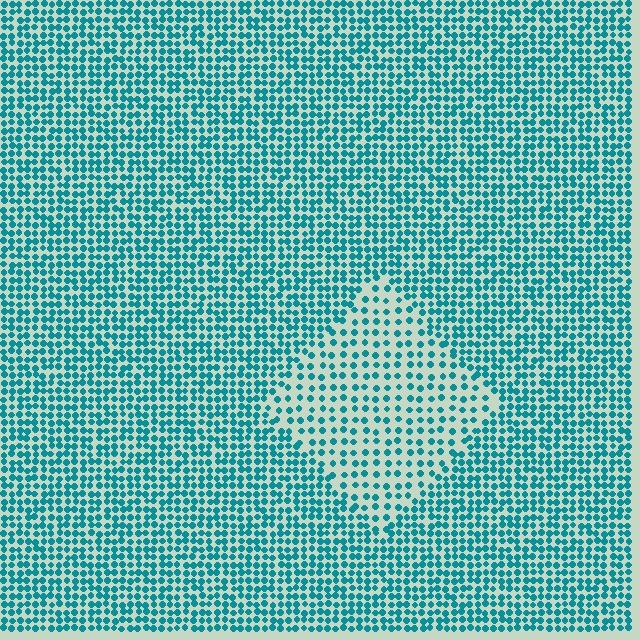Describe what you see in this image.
The image contains small teal elements arranged at two different densities. A diamond-shaped region is visible where the elements are less densely packed than the surrounding area.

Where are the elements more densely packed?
The elements are more densely packed outside the diamond boundary.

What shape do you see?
I see a diamond.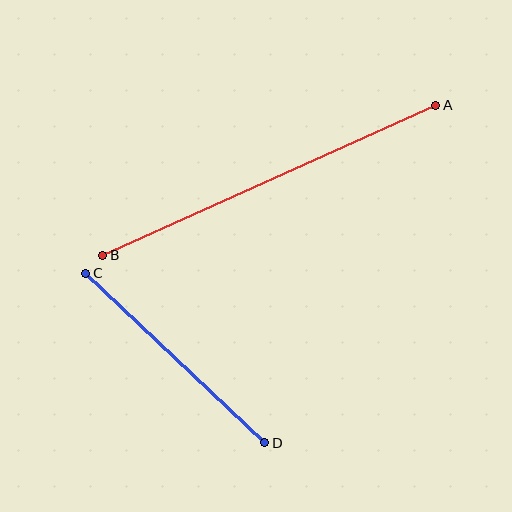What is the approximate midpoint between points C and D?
The midpoint is at approximately (175, 358) pixels.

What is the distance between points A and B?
The distance is approximately 365 pixels.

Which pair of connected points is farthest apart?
Points A and B are farthest apart.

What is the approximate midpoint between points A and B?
The midpoint is at approximately (269, 180) pixels.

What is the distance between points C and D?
The distance is approximately 246 pixels.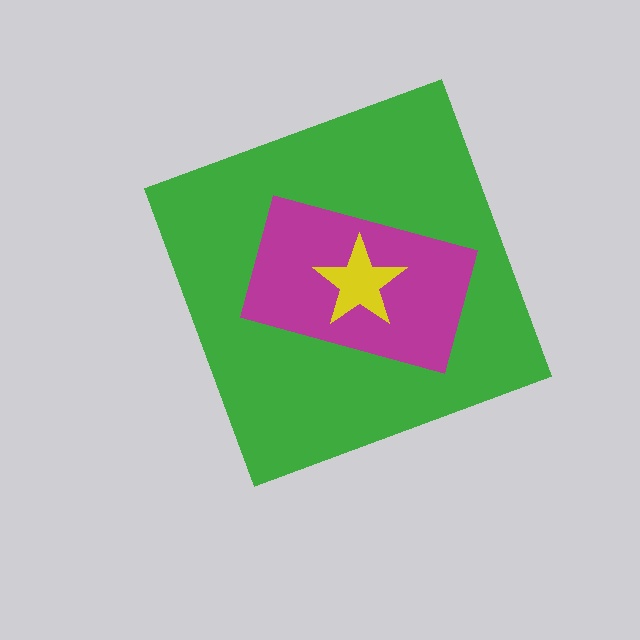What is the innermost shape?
The yellow star.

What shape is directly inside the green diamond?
The magenta rectangle.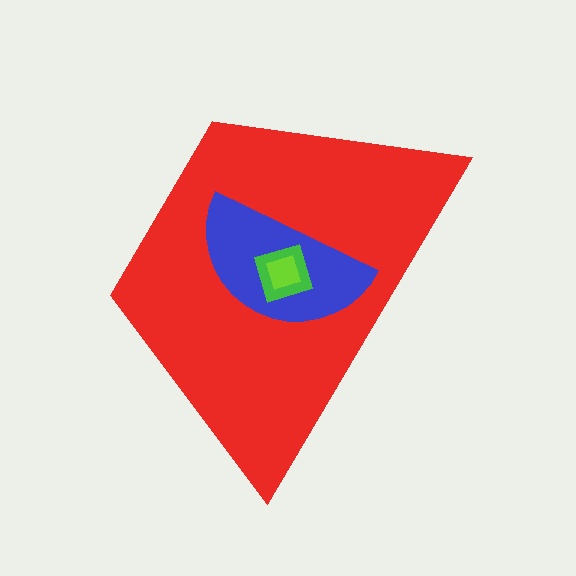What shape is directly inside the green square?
The lime diamond.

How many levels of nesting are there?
4.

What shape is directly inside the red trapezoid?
The blue semicircle.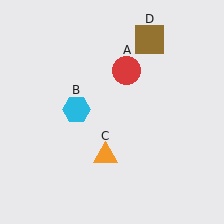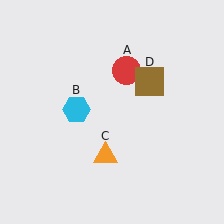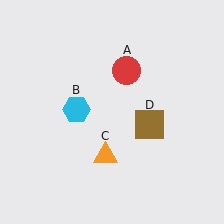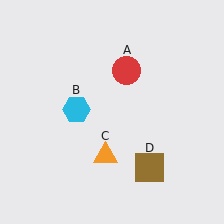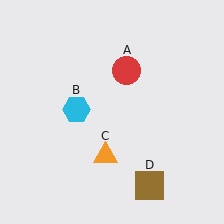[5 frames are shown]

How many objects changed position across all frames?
1 object changed position: brown square (object D).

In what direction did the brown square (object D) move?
The brown square (object D) moved down.